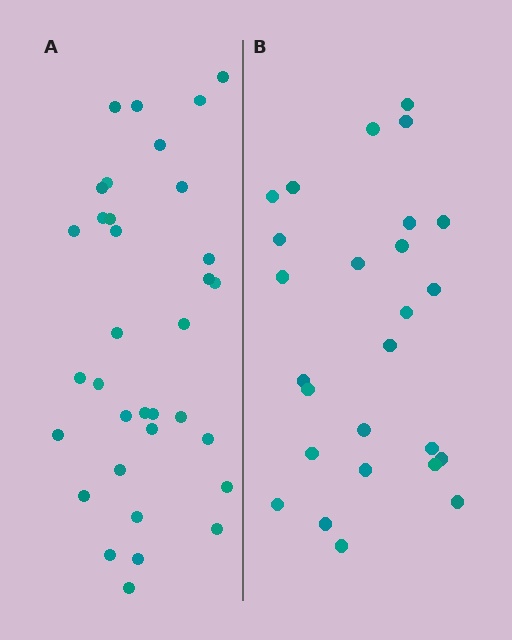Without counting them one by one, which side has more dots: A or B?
Region A (the left region) has more dots.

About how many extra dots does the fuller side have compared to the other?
Region A has roughly 8 or so more dots than region B.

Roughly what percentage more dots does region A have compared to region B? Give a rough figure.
About 30% more.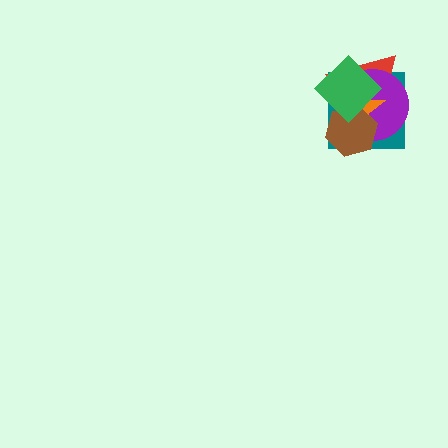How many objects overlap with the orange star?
5 objects overlap with the orange star.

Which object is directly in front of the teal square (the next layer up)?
The red triangle is directly in front of the teal square.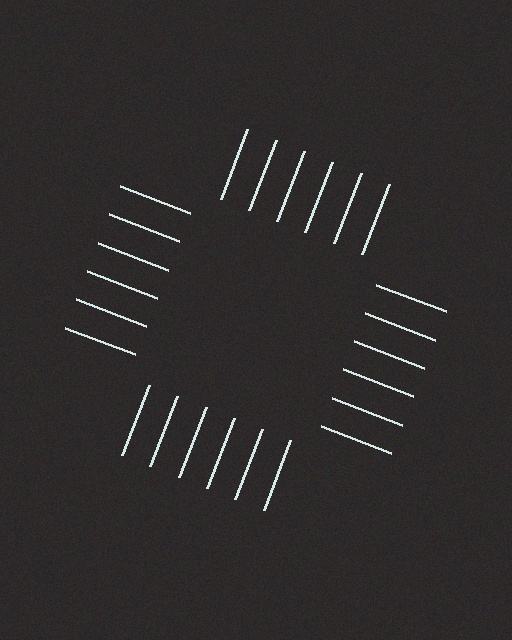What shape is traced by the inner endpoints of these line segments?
An illusory square — the line segments terminate on its edges but no continuous stroke is drawn.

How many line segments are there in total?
24 — 6 along each of the 4 edges.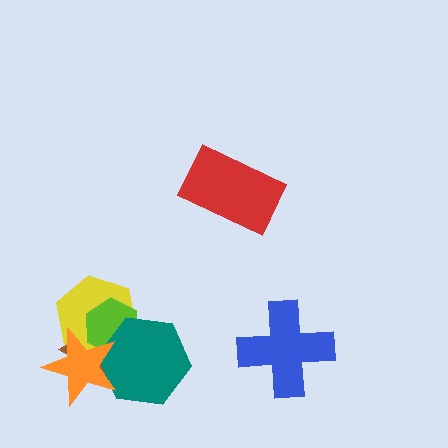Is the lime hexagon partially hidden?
Yes, it is partially covered by another shape.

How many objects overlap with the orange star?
4 objects overlap with the orange star.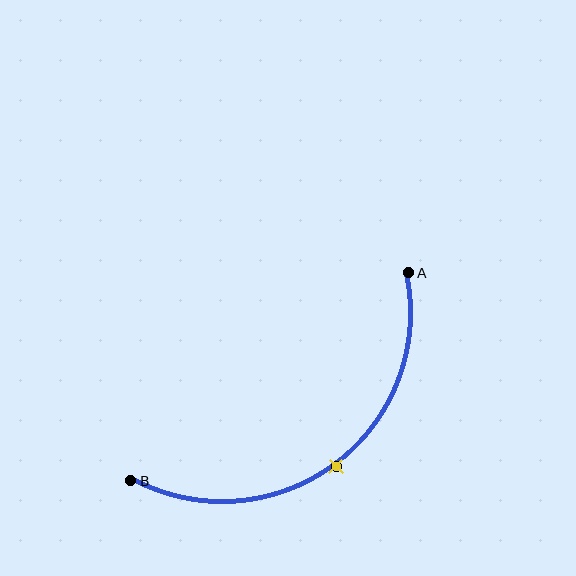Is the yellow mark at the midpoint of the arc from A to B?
Yes. The yellow mark lies on the arc at equal arc-length from both A and B — it is the arc midpoint.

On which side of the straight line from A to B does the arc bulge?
The arc bulges below and to the right of the straight line connecting A and B.